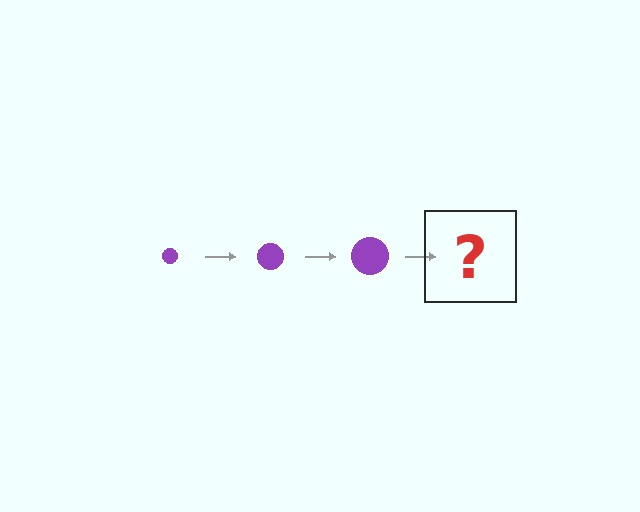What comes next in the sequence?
The next element should be a purple circle, larger than the previous one.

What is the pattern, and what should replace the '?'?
The pattern is that the circle gets progressively larger each step. The '?' should be a purple circle, larger than the previous one.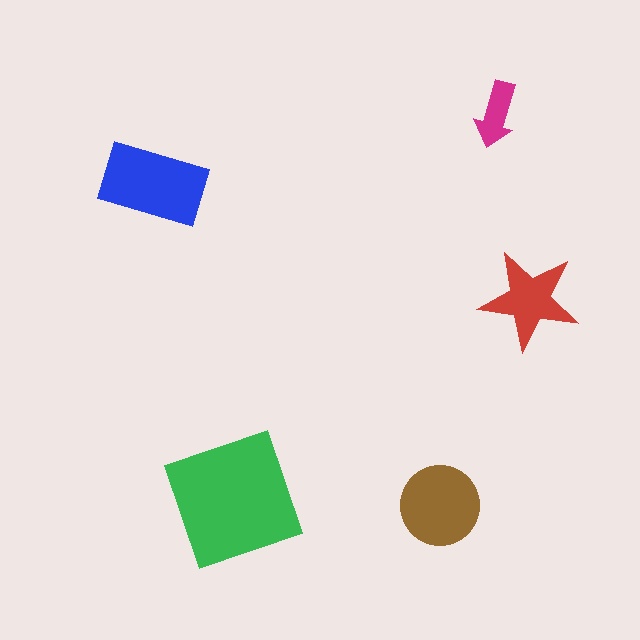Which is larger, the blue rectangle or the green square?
The green square.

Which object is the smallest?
The magenta arrow.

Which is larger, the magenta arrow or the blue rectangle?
The blue rectangle.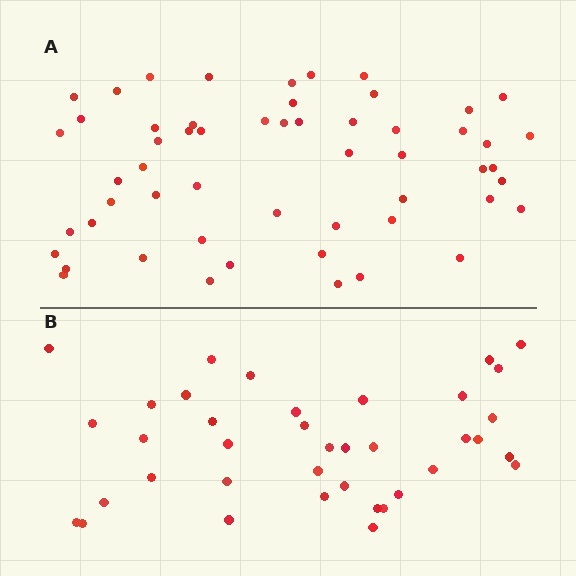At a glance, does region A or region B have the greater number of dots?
Region A (the top region) has more dots.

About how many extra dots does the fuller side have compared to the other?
Region A has approximately 15 more dots than region B.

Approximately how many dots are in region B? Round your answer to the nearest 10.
About 40 dots. (The exact count is 38, which rounds to 40.)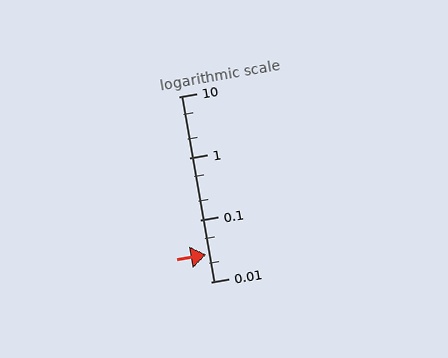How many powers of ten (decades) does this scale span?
The scale spans 3 decades, from 0.01 to 10.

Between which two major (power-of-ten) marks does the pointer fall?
The pointer is between 0.01 and 0.1.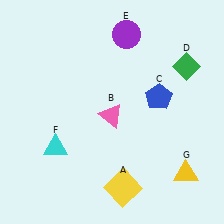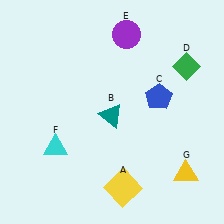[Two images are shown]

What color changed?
The triangle (B) changed from pink in Image 1 to teal in Image 2.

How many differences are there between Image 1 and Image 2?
There is 1 difference between the two images.